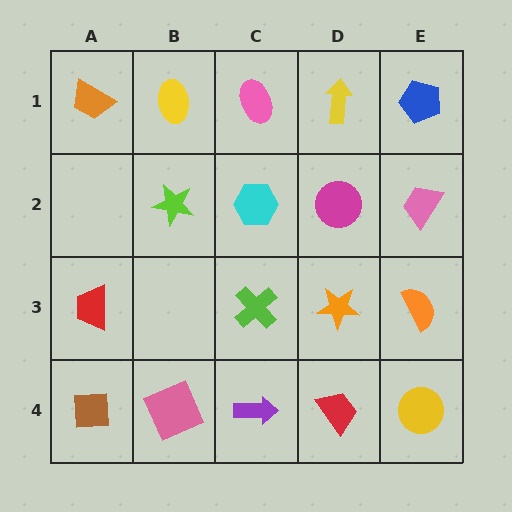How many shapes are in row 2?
4 shapes.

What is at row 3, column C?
A lime cross.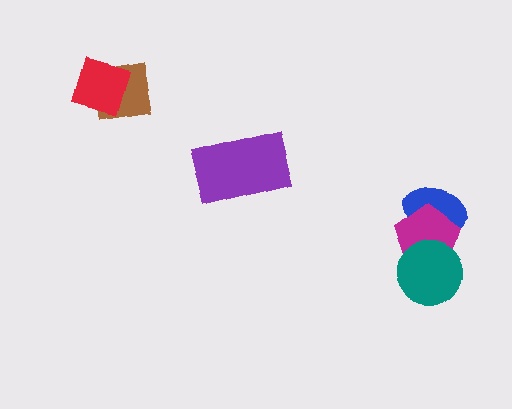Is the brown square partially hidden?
Yes, it is partially covered by another shape.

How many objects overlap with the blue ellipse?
1 object overlaps with the blue ellipse.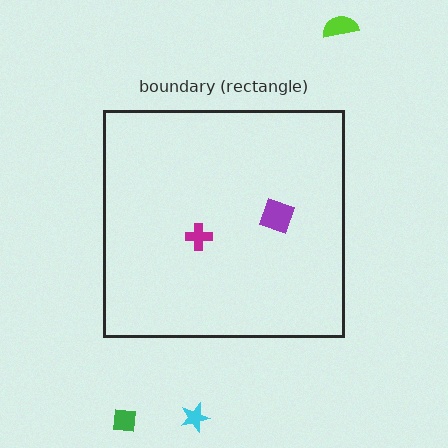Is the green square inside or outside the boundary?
Outside.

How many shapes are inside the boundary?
2 inside, 3 outside.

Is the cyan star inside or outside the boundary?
Outside.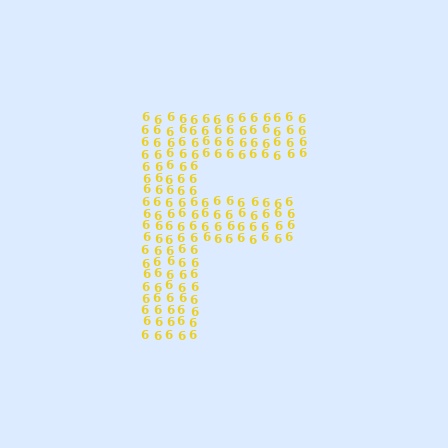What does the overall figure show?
The overall figure shows the letter F.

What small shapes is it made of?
It is made of small digit 6's.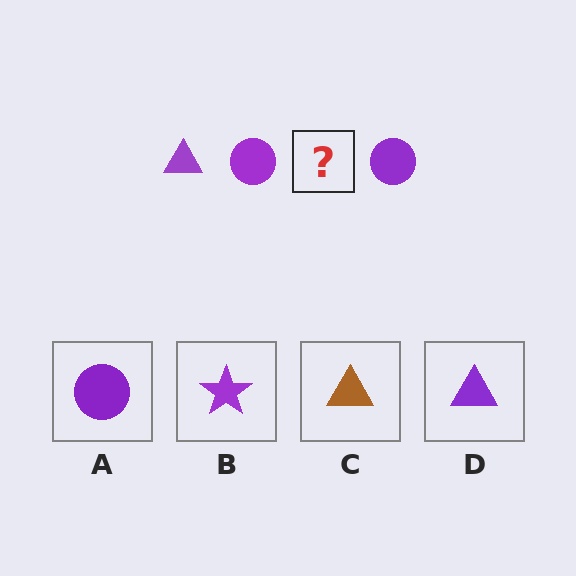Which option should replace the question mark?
Option D.